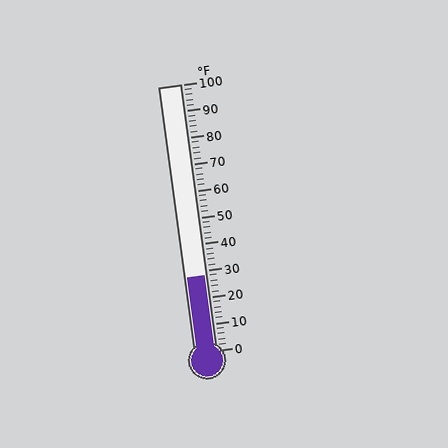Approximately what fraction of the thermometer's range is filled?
The thermometer is filled to approximately 30% of its range.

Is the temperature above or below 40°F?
The temperature is below 40°F.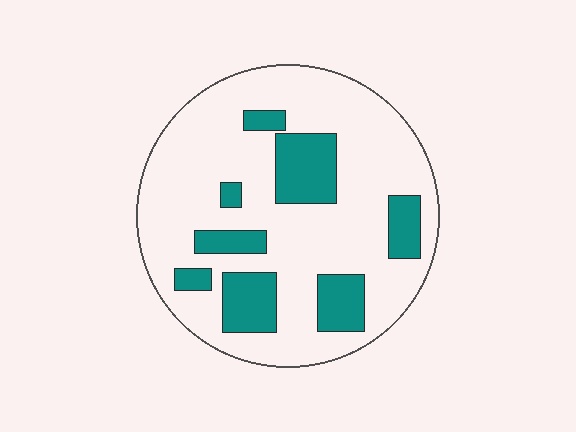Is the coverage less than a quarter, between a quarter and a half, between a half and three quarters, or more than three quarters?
Less than a quarter.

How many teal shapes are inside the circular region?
8.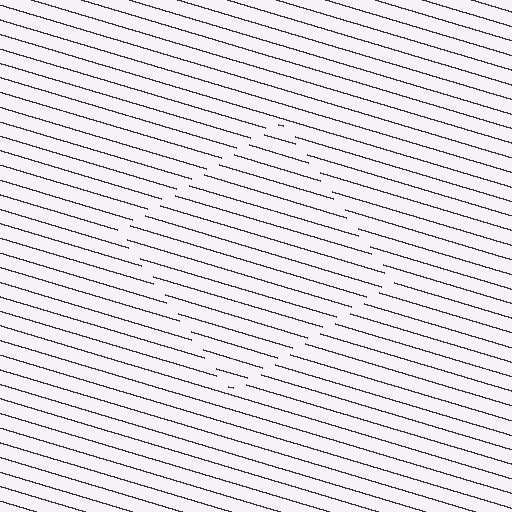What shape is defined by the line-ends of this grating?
An illusory square. The interior of the shape contains the same grating, shifted by half a period — the contour is defined by the phase discontinuity where line-ends from the inner and outer gratings abut.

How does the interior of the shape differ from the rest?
The interior of the shape contains the same grating, shifted by half a period — the contour is defined by the phase discontinuity where line-ends from the inner and outer gratings abut.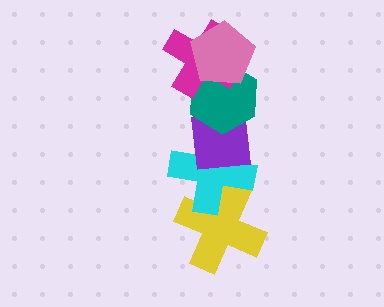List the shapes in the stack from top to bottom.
From top to bottom: the pink pentagon, the magenta cross, the teal hexagon, the purple square, the cyan cross, the yellow cross.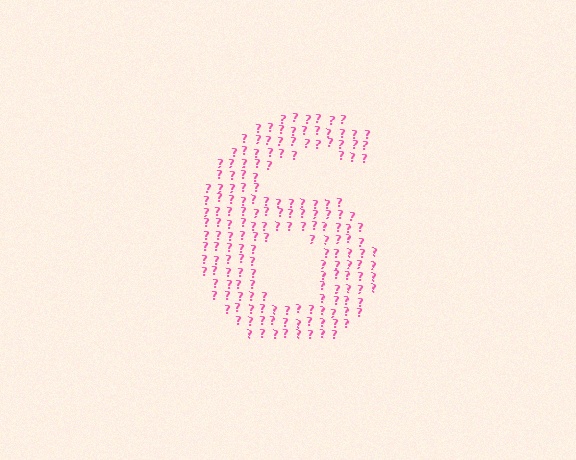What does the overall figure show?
The overall figure shows the digit 6.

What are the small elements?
The small elements are question marks.